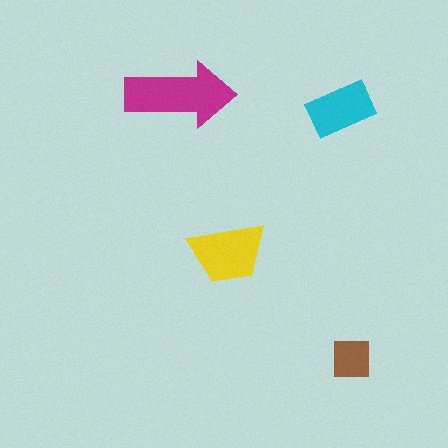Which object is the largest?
The magenta arrow.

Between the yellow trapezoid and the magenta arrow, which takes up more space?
The magenta arrow.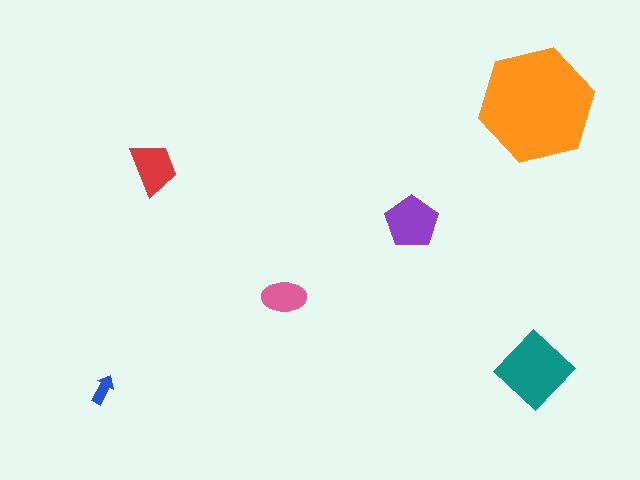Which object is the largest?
The orange hexagon.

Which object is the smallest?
The blue arrow.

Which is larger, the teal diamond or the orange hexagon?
The orange hexagon.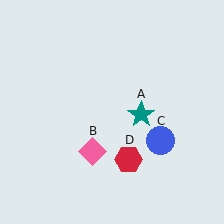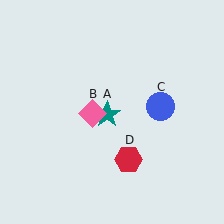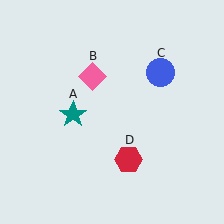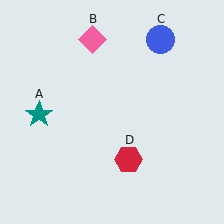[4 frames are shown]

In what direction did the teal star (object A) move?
The teal star (object A) moved left.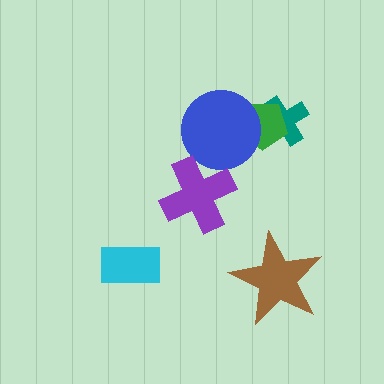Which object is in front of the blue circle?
The purple cross is in front of the blue circle.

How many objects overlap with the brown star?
0 objects overlap with the brown star.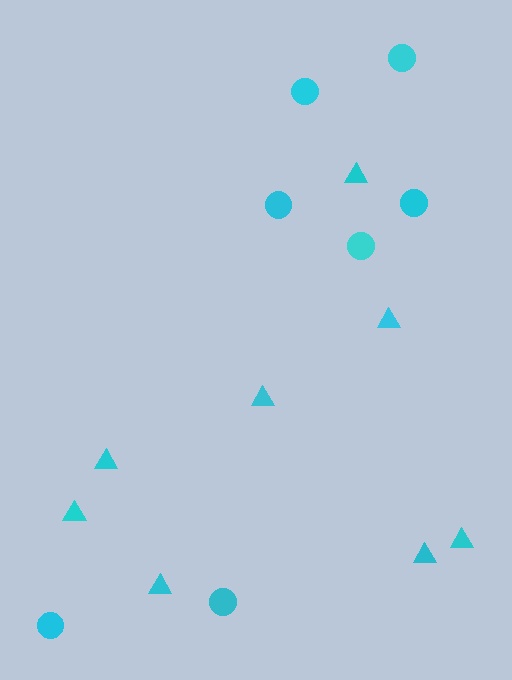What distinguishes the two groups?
There are 2 groups: one group of circles (7) and one group of triangles (8).